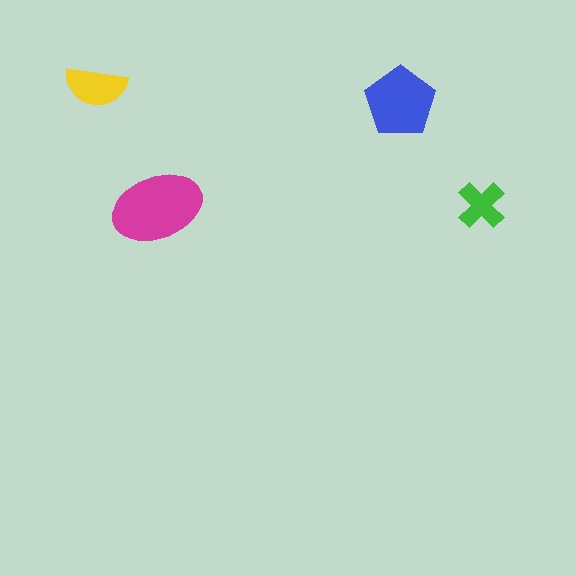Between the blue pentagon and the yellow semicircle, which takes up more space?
The blue pentagon.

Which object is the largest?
The magenta ellipse.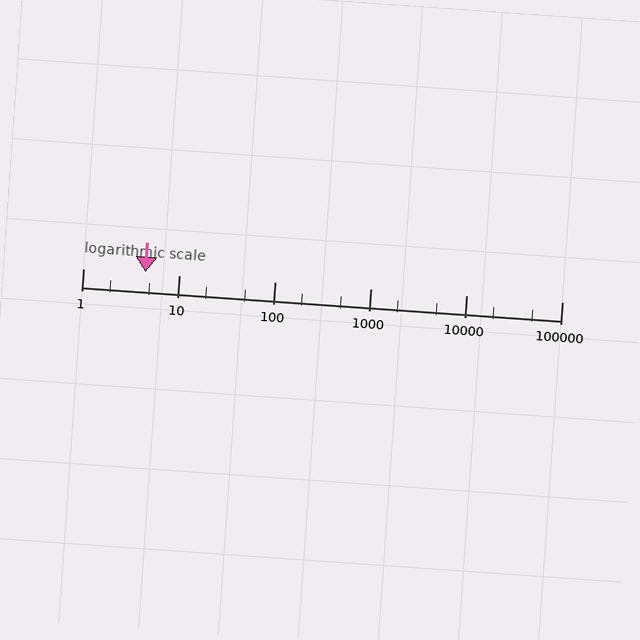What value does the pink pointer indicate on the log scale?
The pointer indicates approximately 4.5.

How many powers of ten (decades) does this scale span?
The scale spans 5 decades, from 1 to 100000.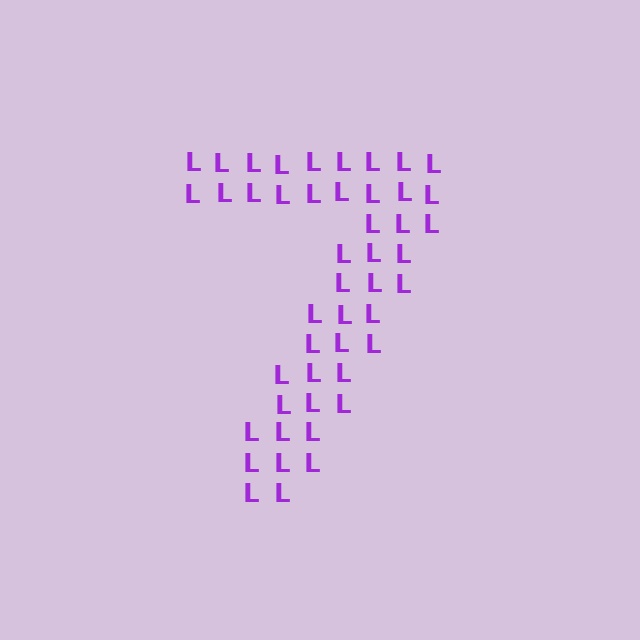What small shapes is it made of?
It is made of small letter L's.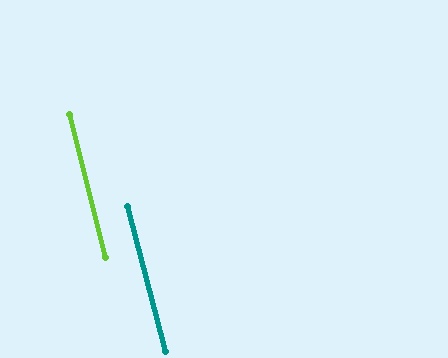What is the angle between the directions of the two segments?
Approximately 1 degree.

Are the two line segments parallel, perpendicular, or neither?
Parallel — their directions differ by only 0.7°.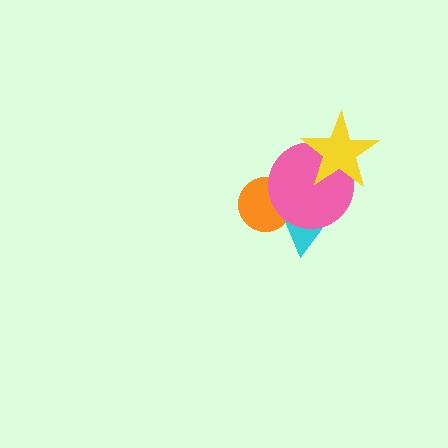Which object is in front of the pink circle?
The yellow star is in front of the pink circle.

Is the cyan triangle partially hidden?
Yes, it is partially covered by another shape.